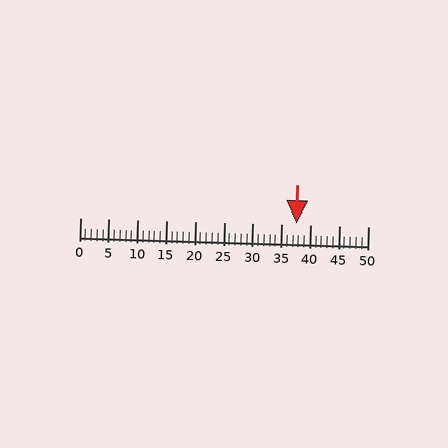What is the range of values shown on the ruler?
The ruler shows values from 0 to 50.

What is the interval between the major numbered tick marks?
The major tick marks are spaced 5 units apart.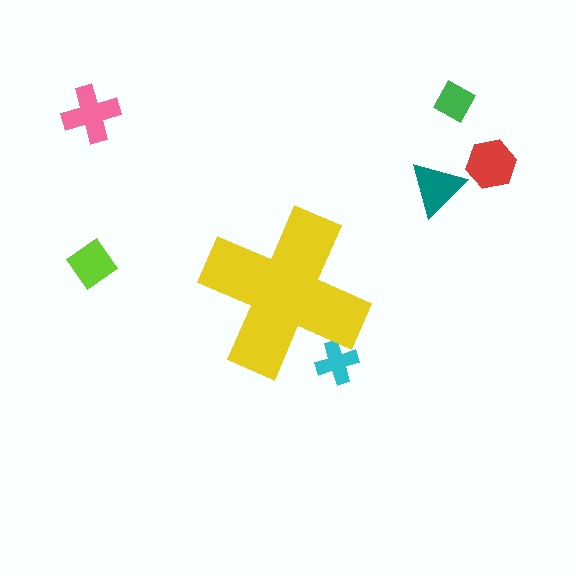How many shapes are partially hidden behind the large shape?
1 shape is partially hidden.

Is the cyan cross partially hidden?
Yes, the cyan cross is partially hidden behind the yellow cross.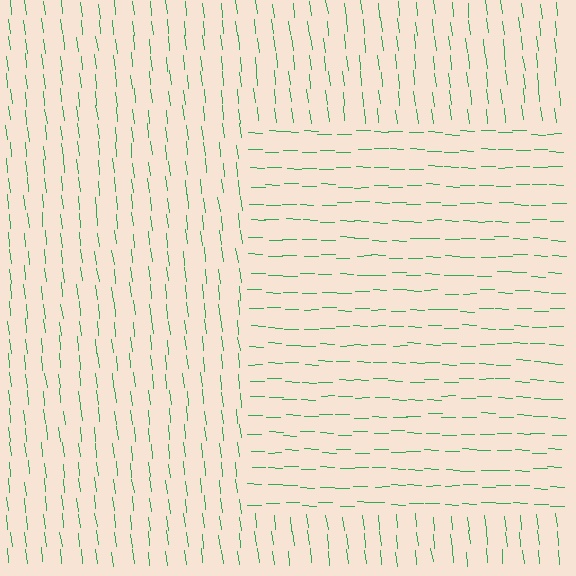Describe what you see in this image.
The image is filled with small green line segments. A rectangle region in the image has lines oriented differently from the surrounding lines, creating a visible texture boundary.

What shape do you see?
I see a rectangle.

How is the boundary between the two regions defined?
The boundary is defined purely by a change in line orientation (approximately 82 degrees difference). All lines are the same color and thickness.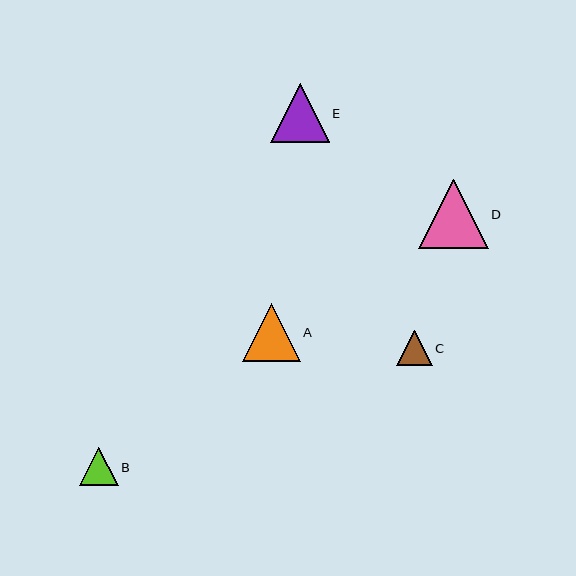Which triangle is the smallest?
Triangle C is the smallest with a size of approximately 35 pixels.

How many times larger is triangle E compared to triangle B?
Triangle E is approximately 1.5 times the size of triangle B.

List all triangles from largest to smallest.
From largest to smallest: D, E, A, B, C.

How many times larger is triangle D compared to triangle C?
Triangle D is approximately 2.0 times the size of triangle C.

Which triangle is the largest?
Triangle D is the largest with a size of approximately 69 pixels.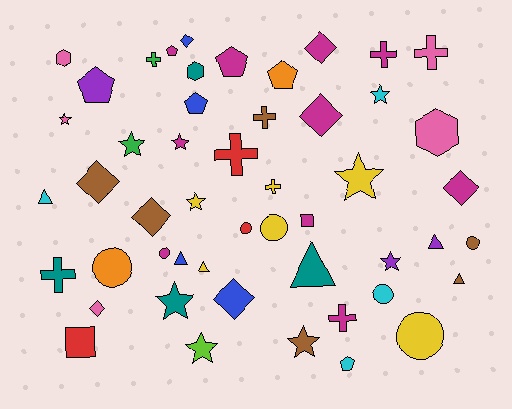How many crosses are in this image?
There are 8 crosses.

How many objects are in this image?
There are 50 objects.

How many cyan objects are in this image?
There are 4 cyan objects.